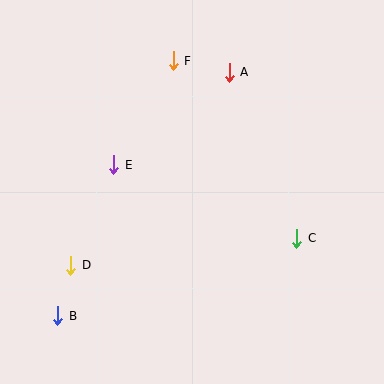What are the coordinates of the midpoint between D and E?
The midpoint between D and E is at (92, 215).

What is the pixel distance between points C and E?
The distance between C and E is 197 pixels.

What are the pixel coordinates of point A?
Point A is at (229, 72).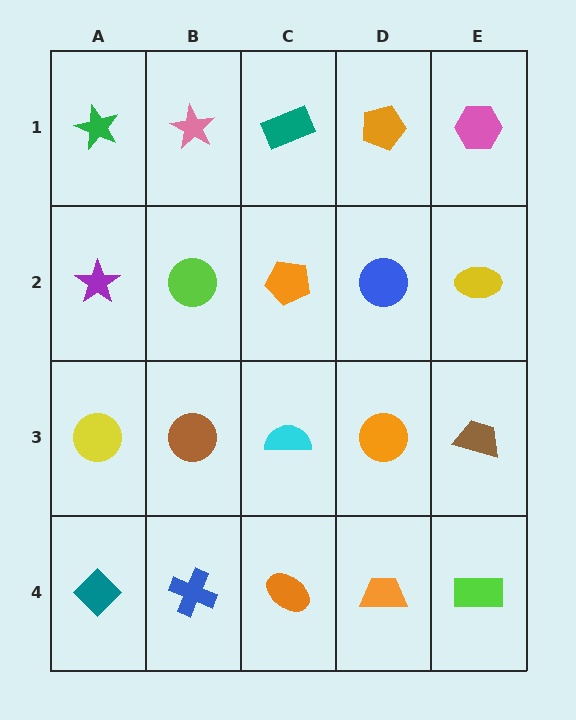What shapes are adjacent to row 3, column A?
A purple star (row 2, column A), a teal diamond (row 4, column A), a brown circle (row 3, column B).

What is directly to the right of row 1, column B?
A teal rectangle.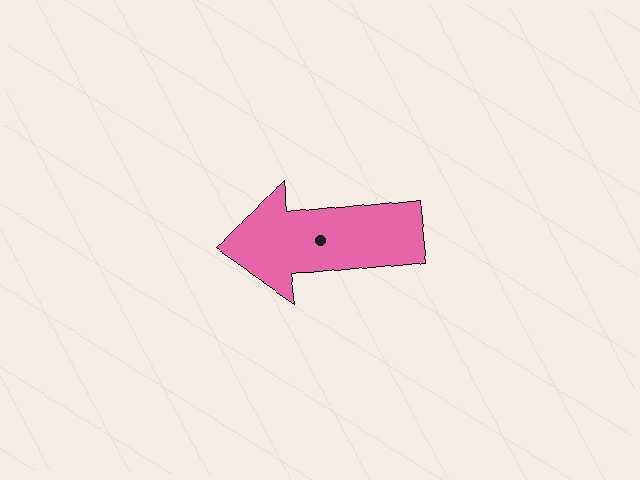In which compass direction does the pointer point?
West.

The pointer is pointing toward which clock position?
Roughly 9 o'clock.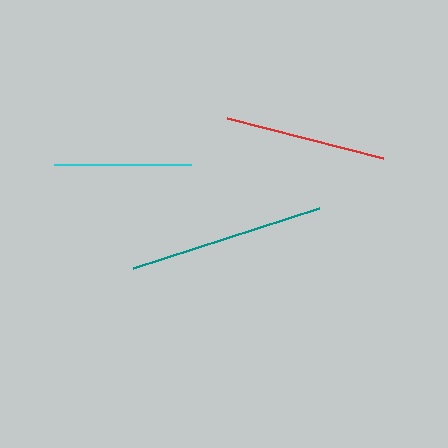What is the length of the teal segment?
The teal segment is approximately 195 pixels long.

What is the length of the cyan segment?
The cyan segment is approximately 137 pixels long.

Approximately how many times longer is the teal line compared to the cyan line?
The teal line is approximately 1.4 times the length of the cyan line.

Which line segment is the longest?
The teal line is the longest at approximately 195 pixels.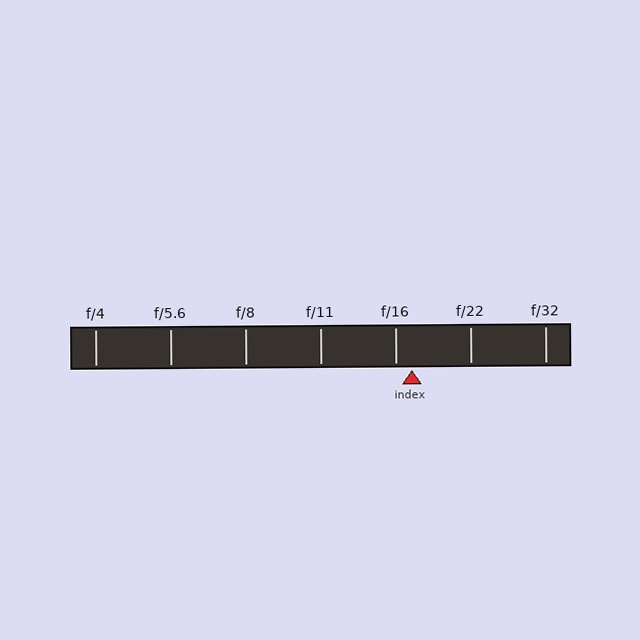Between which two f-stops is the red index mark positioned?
The index mark is between f/16 and f/22.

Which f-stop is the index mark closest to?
The index mark is closest to f/16.